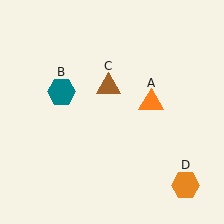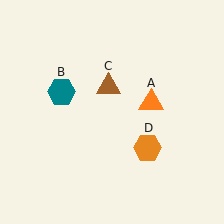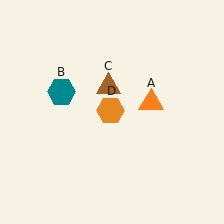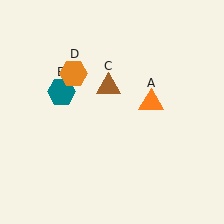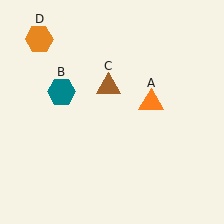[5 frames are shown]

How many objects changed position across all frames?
1 object changed position: orange hexagon (object D).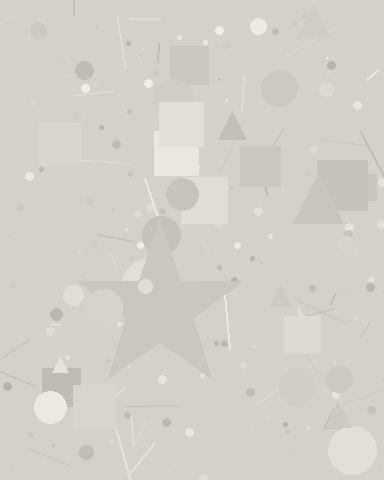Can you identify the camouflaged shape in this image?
The camouflaged shape is a star.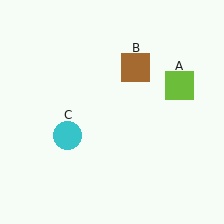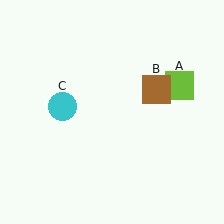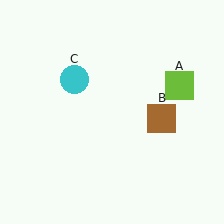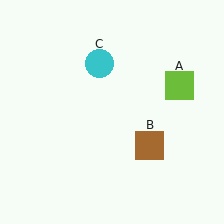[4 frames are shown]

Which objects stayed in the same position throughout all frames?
Lime square (object A) remained stationary.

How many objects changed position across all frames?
2 objects changed position: brown square (object B), cyan circle (object C).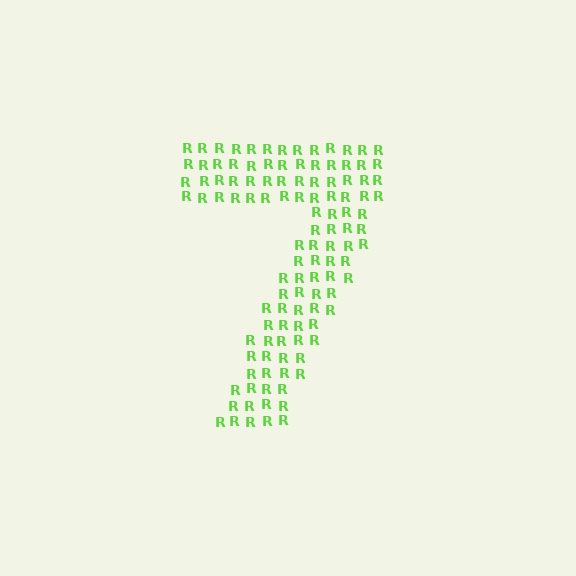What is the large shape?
The large shape is the digit 7.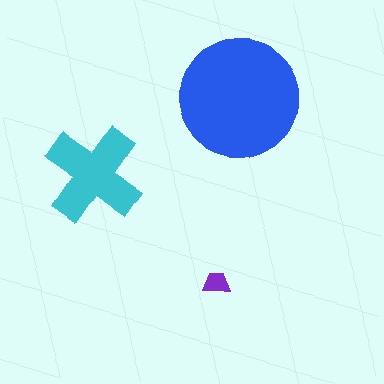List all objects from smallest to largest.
The purple trapezoid, the cyan cross, the blue circle.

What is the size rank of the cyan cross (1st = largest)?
2nd.